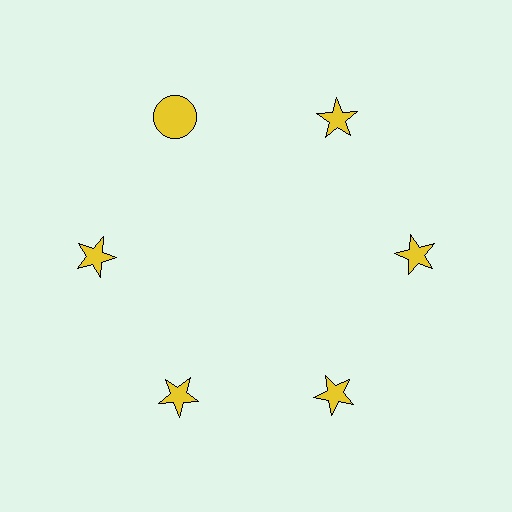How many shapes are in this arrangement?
There are 6 shapes arranged in a ring pattern.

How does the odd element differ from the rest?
It has a different shape: circle instead of star.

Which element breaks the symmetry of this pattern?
The yellow circle at roughly the 11 o'clock position breaks the symmetry. All other shapes are yellow stars.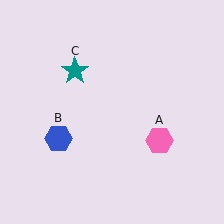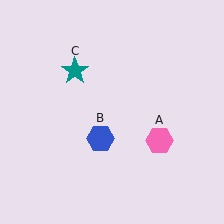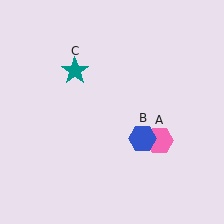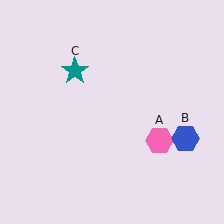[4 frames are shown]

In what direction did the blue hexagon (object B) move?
The blue hexagon (object B) moved right.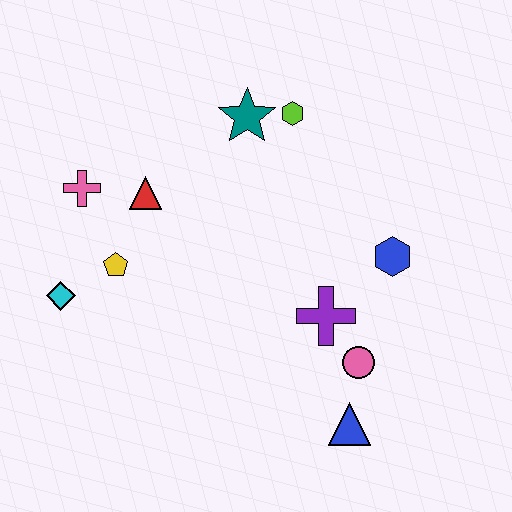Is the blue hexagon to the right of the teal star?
Yes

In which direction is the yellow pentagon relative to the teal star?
The yellow pentagon is below the teal star.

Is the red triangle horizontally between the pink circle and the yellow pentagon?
Yes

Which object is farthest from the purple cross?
The pink cross is farthest from the purple cross.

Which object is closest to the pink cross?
The red triangle is closest to the pink cross.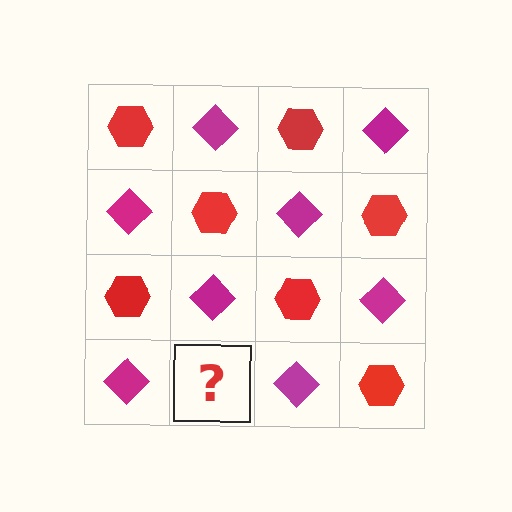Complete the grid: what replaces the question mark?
The question mark should be replaced with a red hexagon.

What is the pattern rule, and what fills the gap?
The rule is that it alternates red hexagon and magenta diamond in a checkerboard pattern. The gap should be filled with a red hexagon.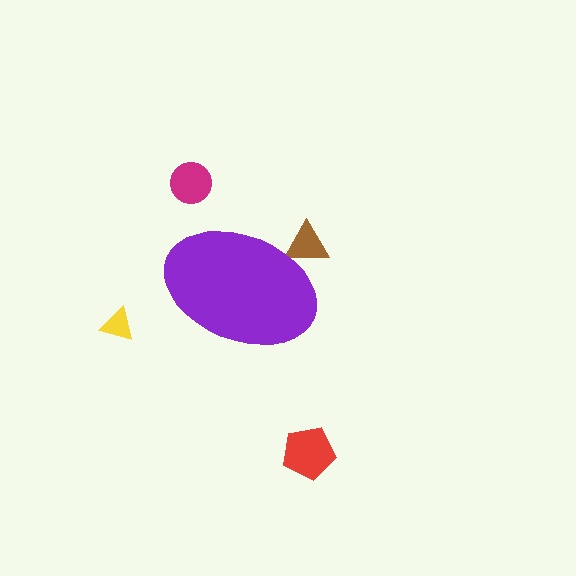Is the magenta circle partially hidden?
No, the magenta circle is fully visible.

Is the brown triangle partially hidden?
Yes, the brown triangle is partially hidden behind the purple ellipse.